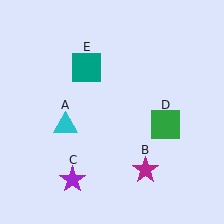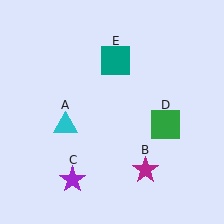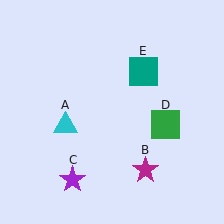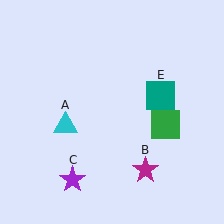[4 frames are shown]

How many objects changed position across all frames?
1 object changed position: teal square (object E).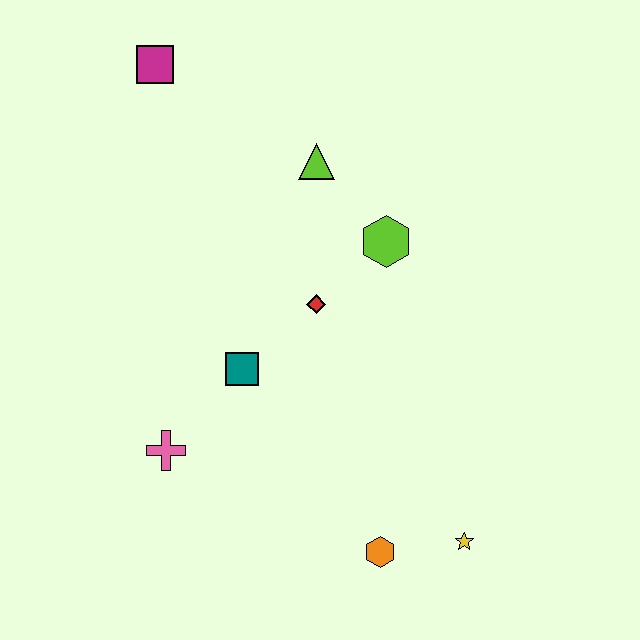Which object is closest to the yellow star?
The orange hexagon is closest to the yellow star.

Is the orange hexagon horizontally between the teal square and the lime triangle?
No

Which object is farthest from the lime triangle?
The yellow star is farthest from the lime triangle.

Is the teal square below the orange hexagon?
No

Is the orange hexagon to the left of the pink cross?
No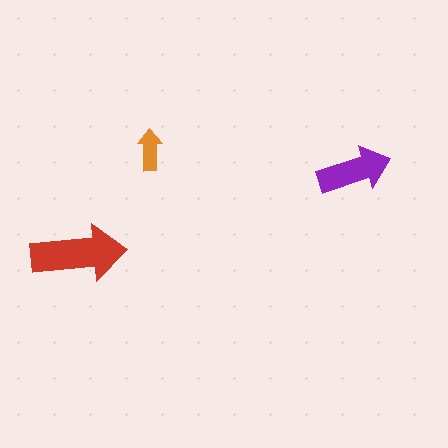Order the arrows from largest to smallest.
the red one, the purple one, the orange one.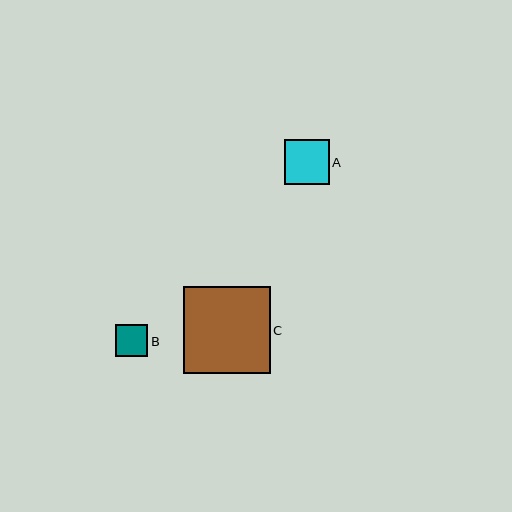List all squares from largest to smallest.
From largest to smallest: C, A, B.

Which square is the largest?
Square C is the largest with a size of approximately 87 pixels.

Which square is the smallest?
Square B is the smallest with a size of approximately 32 pixels.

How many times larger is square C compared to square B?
Square C is approximately 2.7 times the size of square B.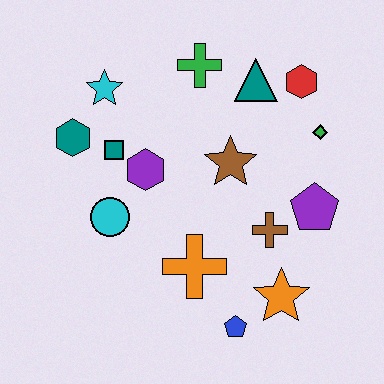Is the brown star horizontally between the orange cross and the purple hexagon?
No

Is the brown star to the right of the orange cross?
Yes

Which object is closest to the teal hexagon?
The teal square is closest to the teal hexagon.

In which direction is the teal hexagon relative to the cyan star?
The teal hexagon is below the cyan star.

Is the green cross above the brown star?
Yes